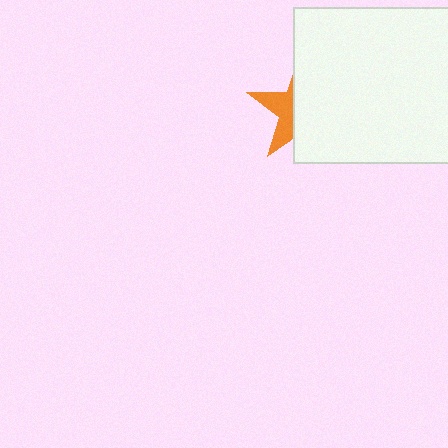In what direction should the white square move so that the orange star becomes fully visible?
The white square should move right. That is the shortest direction to clear the overlap and leave the orange star fully visible.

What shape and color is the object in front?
The object in front is a white square.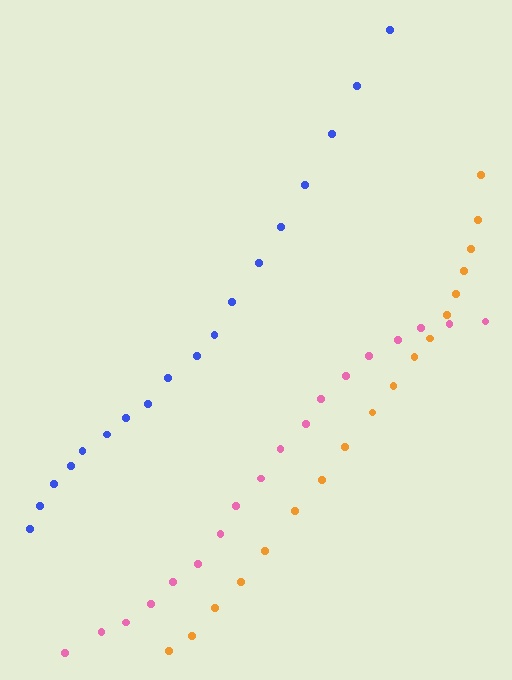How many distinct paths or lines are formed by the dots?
There are 3 distinct paths.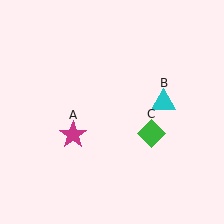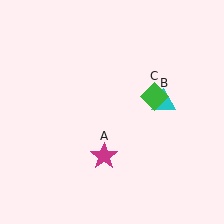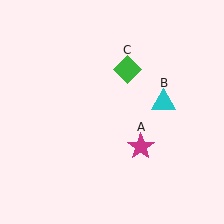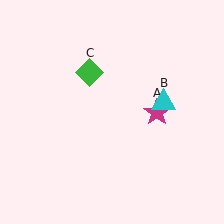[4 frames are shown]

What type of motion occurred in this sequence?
The magenta star (object A), green diamond (object C) rotated counterclockwise around the center of the scene.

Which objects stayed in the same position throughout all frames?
Cyan triangle (object B) remained stationary.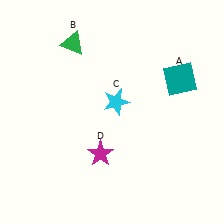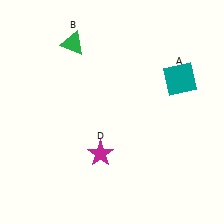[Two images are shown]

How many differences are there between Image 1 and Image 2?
There is 1 difference between the two images.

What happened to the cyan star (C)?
The cyan star (C) was removed in Image 2. It was in the top-right area of Image 1.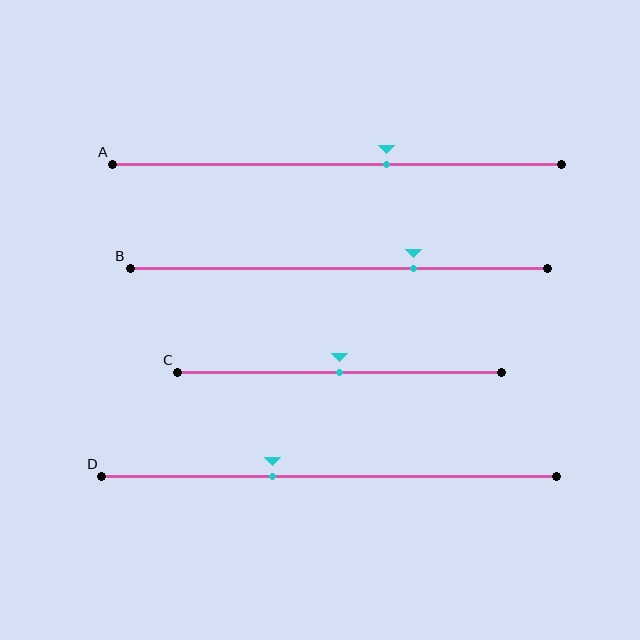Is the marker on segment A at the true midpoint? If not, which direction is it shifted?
No, the marker on segment A is shifted to the right by about 11% of the segment length.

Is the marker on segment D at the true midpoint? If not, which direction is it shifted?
No, the marker on segment D is shifted to the left by about 12% of the segment length.